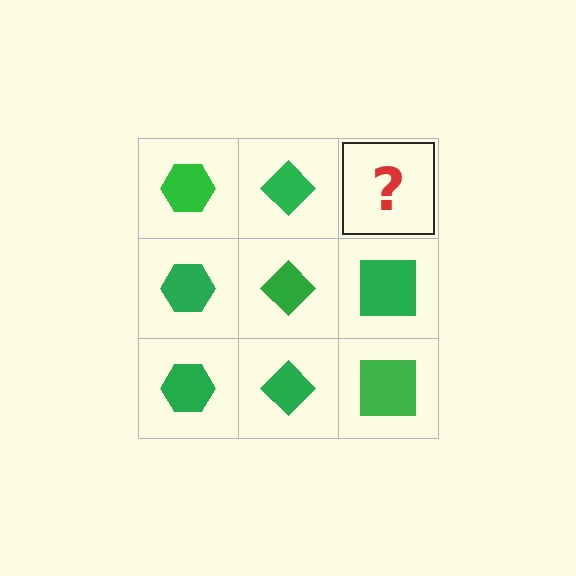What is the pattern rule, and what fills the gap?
The rule is that each column has a consistent shape. The gap should be filled with a green square.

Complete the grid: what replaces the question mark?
The question mark should be replaced with a green square.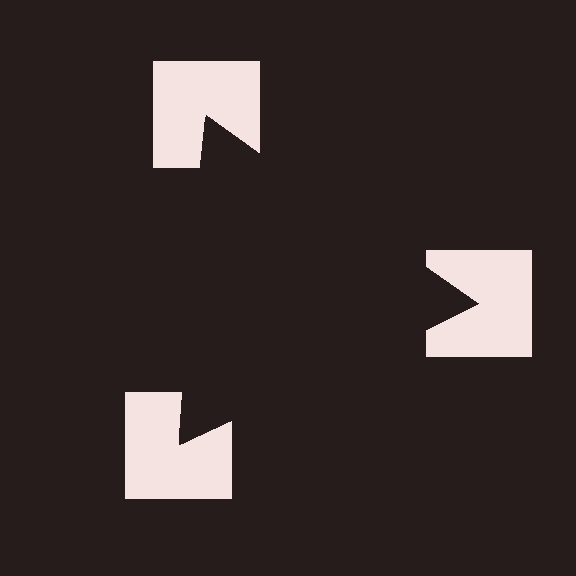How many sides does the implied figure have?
3 sides.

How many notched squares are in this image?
There are 3 — one at each vertex of the illusory triangle.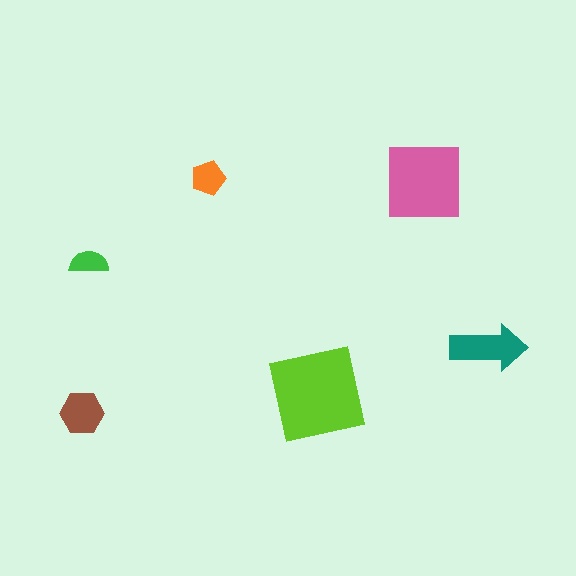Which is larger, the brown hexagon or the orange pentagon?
The brown hexagon.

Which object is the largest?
The lime square.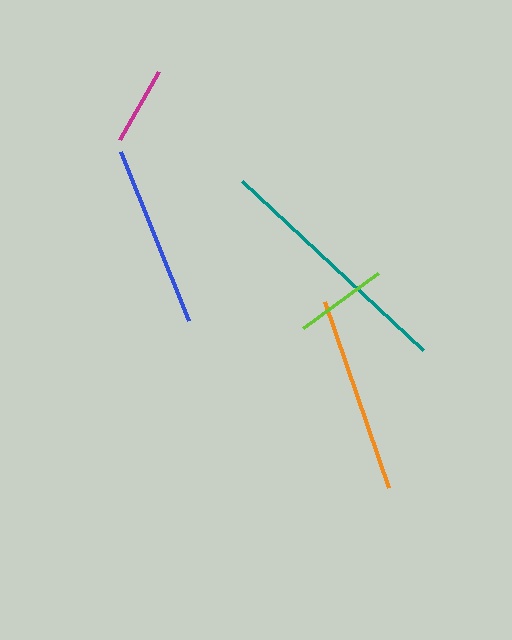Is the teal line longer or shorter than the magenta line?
The teal line is longer than the magenta line.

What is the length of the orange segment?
The orange segment is approximately 197 pixels long.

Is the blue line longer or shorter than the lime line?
The blue line is longer than the lime line.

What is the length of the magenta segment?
The magenta segment is approximately 78 pixels long.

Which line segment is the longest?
The teal line is the longest at approximately 247 pixels.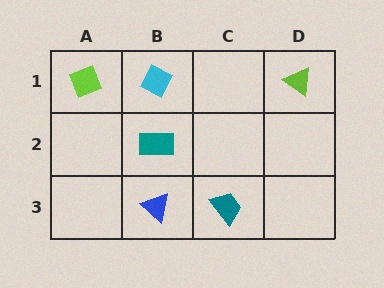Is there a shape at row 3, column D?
No, that cell is empty.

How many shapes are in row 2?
1 shape.